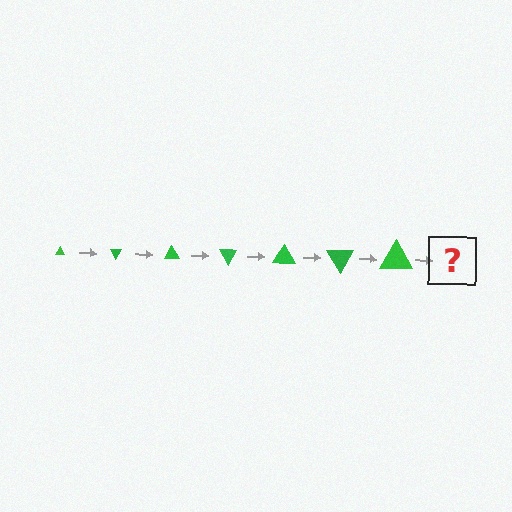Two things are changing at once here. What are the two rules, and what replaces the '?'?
The two rules are that the triangle grows larger each step and it rotates 60 degrees each step. The '?' should be a triangle, larger than the previous one and rotated 420 degrees from the start.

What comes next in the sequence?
The next element should be a triangle, larger than the previous one and rotated 420 degrees from the start.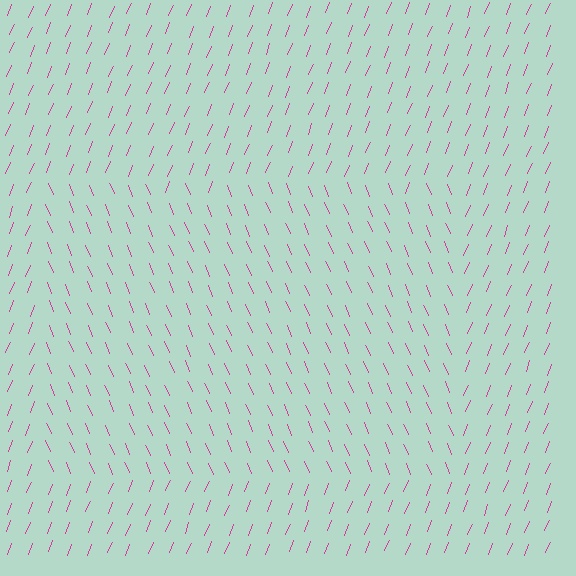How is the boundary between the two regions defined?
The boundary is defined purely by a change in line orientation (approximately 45 degrees difference). All lines are the same color and thickness.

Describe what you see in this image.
The image is filled with small magenta line segments. A rectangle region in the image has lines oriented differently from the surrounding lines, creating a visible texture boundary.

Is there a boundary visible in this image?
Yes, there is a texture boundary formed by a change in line orientation.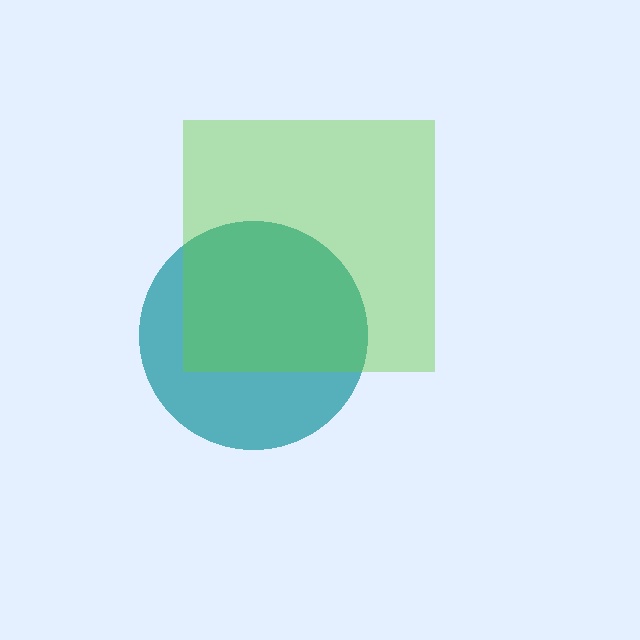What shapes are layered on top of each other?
The layered shapes are: a teal circle, a lime square.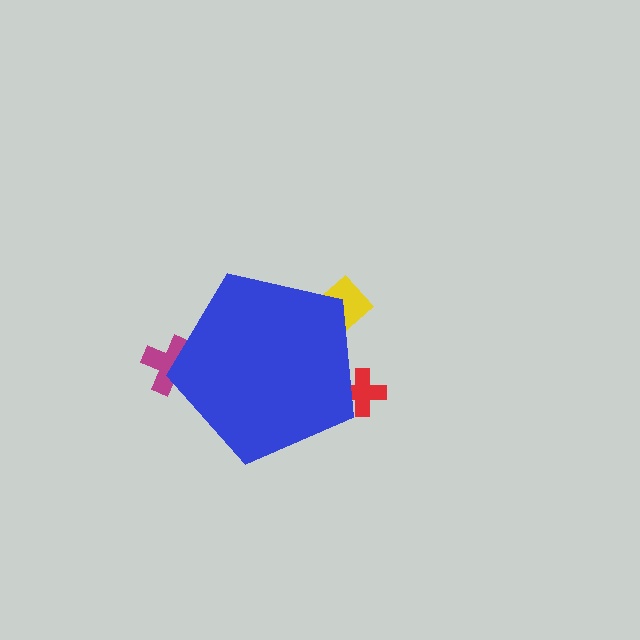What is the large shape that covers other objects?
A blue pentagon.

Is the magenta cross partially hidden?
Yes, the magenta cross is partially hidden behind the blue pentagon.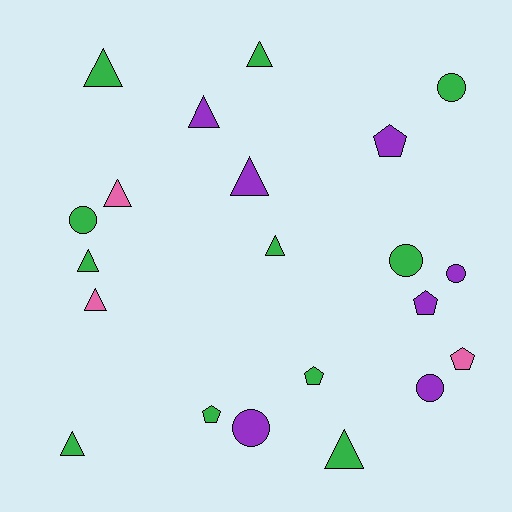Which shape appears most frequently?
Triangle, with 10 objects.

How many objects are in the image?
There are 21 objects.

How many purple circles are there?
There are 3 purple circles.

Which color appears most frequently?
Green, with 11 objects.